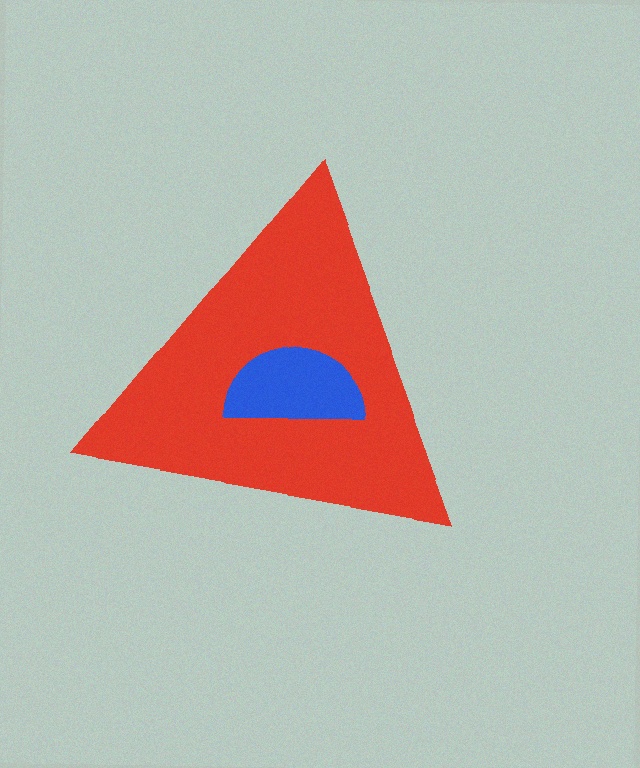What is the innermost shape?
The blue semicircle.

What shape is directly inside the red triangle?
The blue semicircle.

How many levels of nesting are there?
2.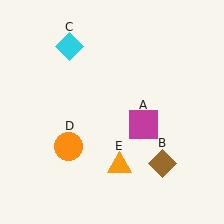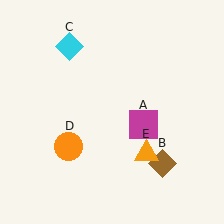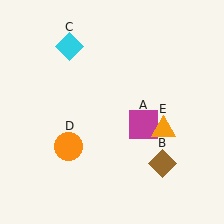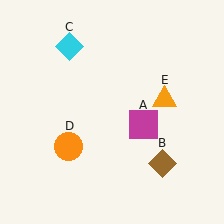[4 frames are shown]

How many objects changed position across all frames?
1 object changed position: orange triangle (object E).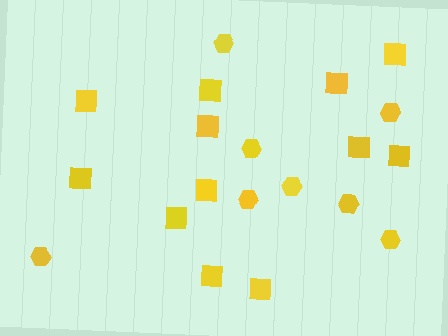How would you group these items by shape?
There are 2 groups: one group of hexagons (8) and one group of squares (12).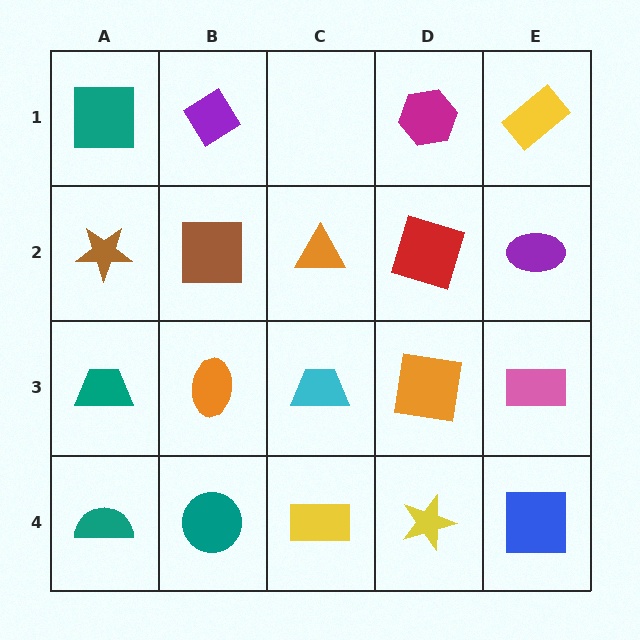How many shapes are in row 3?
5 shapes.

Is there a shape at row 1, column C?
No, that cell is empty.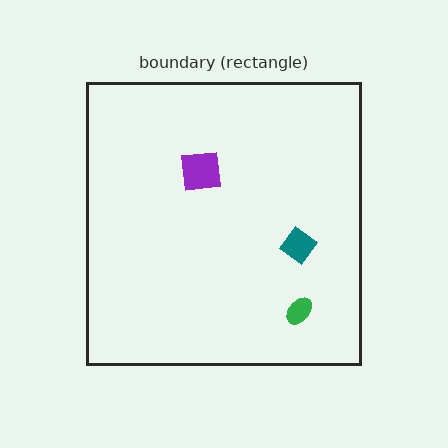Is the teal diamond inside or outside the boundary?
Inside.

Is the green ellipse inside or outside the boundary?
Inside.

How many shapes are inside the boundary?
3 inside, 0 outside.